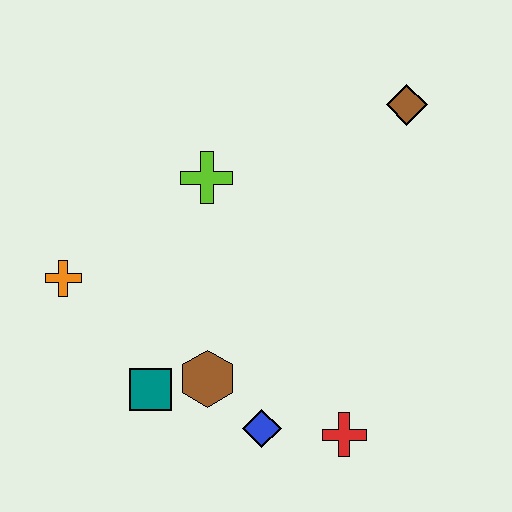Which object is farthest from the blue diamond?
The brown diamond is farthest from the blue diamond.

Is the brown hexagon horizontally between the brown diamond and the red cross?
No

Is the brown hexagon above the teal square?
Yes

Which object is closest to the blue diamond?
The brown hexagon is closest to the blue diamond.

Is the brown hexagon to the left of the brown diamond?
Yes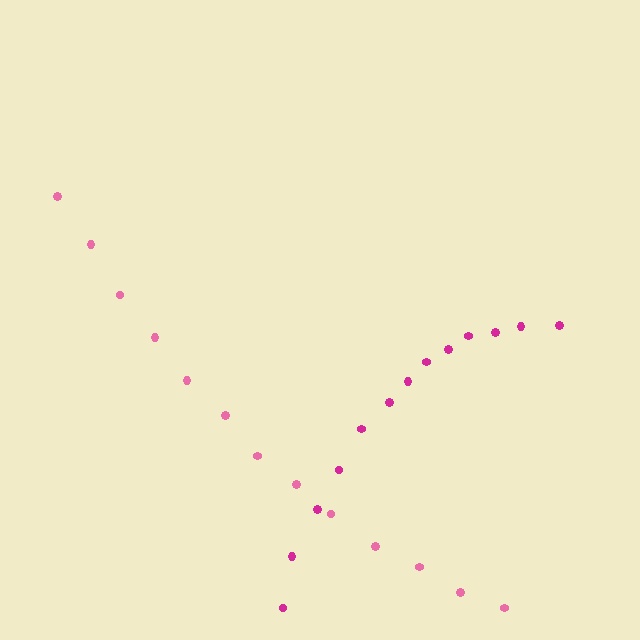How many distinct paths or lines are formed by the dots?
There are 2 distinct paths.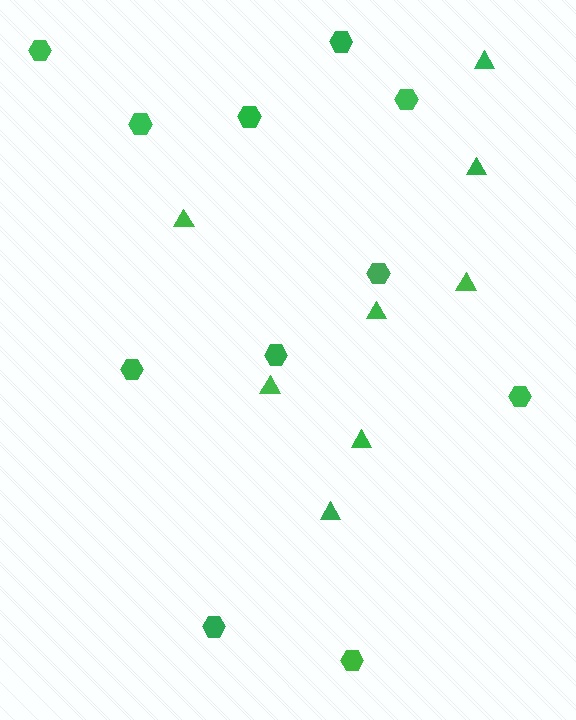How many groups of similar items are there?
There are 2 groups: one group of triangles (8) and one group of hexagons (11).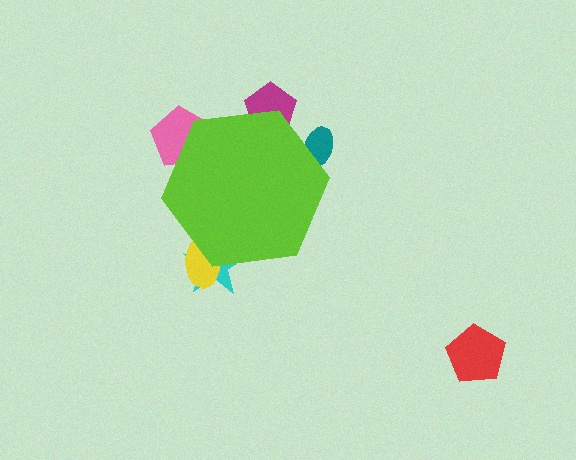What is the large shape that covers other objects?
A lime hexagon.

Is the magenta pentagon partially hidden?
Yes, the magenta pentagon is partially hidden behind the lime hexagon.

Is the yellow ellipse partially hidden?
Yes, the yellow ellipse is partially hidden behind the lime hexagon.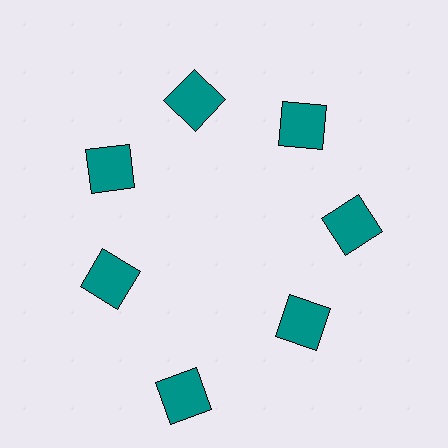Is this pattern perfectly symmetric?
No. The 7 teal squares are arranged in a ring, but one element near the 6 o'clock position is pushed outward from the center, breaking the 7-fold rotational symmetry.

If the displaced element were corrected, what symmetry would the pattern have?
It would have 7-fold rotational symmetry — the pattern would map onto itself every 51 degrees.